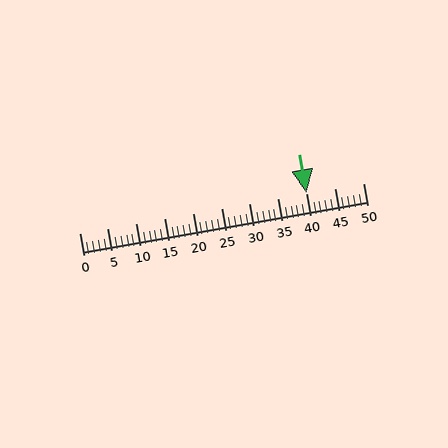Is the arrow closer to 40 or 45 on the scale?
The arrow is closer to 40.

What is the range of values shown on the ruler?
The ruler shows values from 0 to 50.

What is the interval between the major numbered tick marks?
The major tick marks are spaced 5 units apart.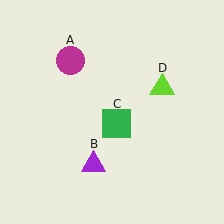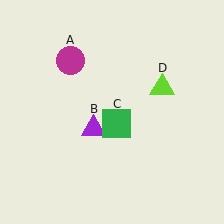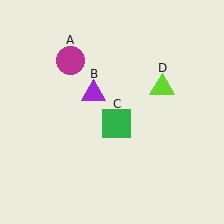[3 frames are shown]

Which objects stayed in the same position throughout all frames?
Magenta circle (object A) and green square (object C) and lime triangle (object D) remained stationary.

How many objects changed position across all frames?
1 object changed position: purple triangle (object B).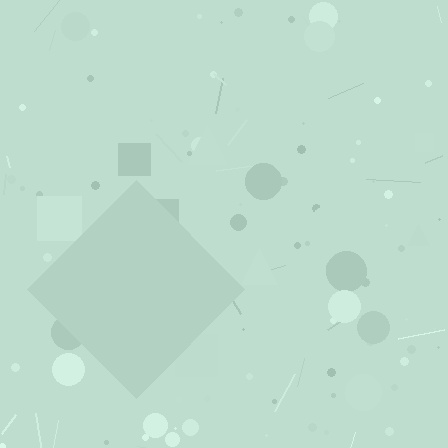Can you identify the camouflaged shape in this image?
The camouflaged shape is a diamond.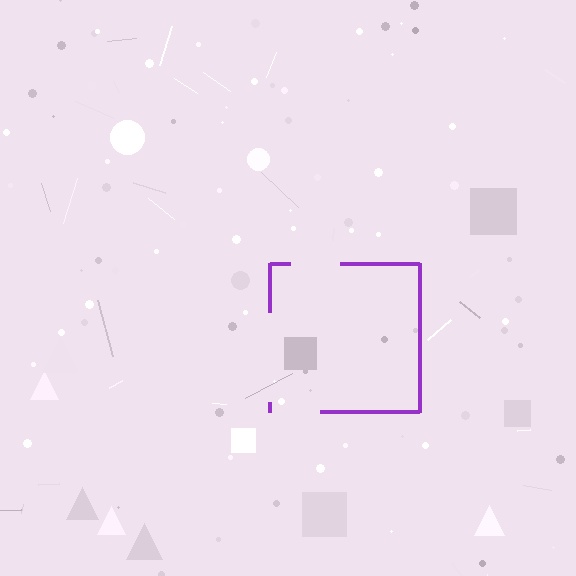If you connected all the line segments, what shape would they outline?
They would outline a square.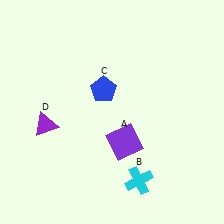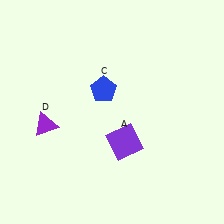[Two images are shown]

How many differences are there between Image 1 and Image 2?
There is 1 difference between the two images.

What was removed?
The cyan cross (B) was removed in Image 2.